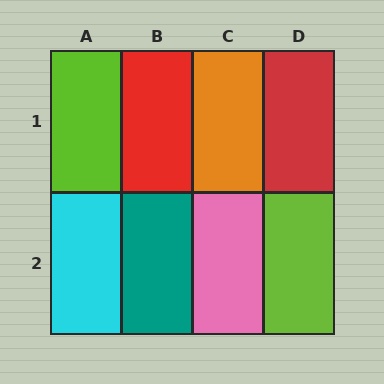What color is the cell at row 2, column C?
Pink.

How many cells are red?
2 cells are red.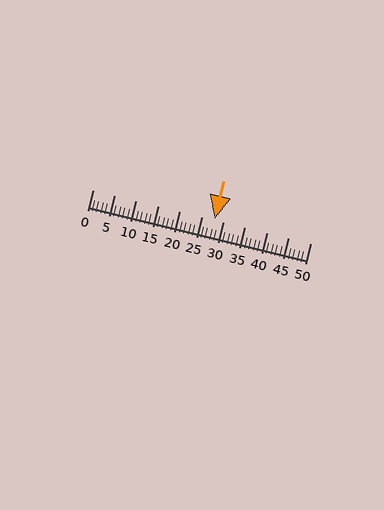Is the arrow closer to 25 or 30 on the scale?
The arrow is closer to 30.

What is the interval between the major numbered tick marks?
The major tick marks are spaced 5 units apart.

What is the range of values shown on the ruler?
The ruler shows values from 0 to 50.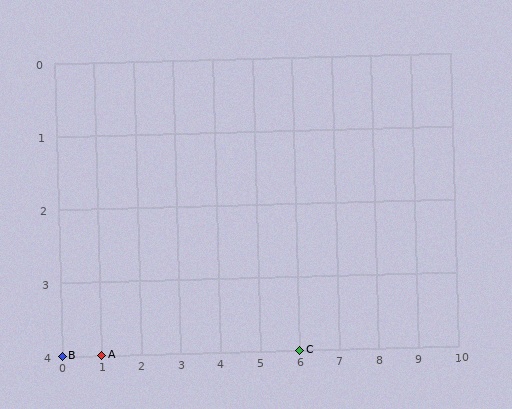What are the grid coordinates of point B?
Point B is at grid coordinates (0, 4).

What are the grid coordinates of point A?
Point A is at grid coordinates (1, 4).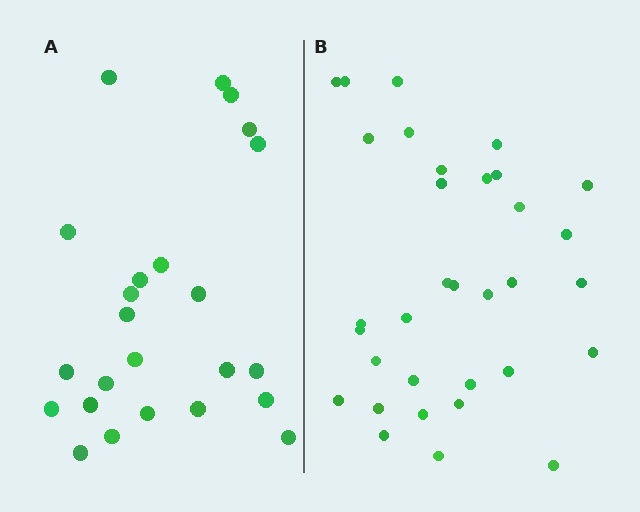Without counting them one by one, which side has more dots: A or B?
Region B (the right region) has more dots.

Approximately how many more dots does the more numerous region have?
Region B has roughly 8 or so more dots than region A.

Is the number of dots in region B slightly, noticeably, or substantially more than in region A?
Region B has noticeably more, but not dramatically so. The ratio is roughly 1.4 to 1.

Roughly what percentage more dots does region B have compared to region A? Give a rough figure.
About 40% more.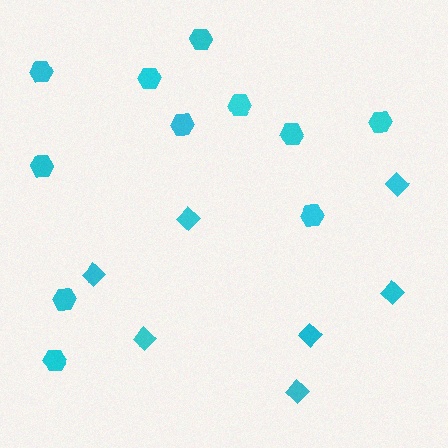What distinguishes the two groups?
There are 2 groups: one group of diamonds (7) and one group of hexagons (11).